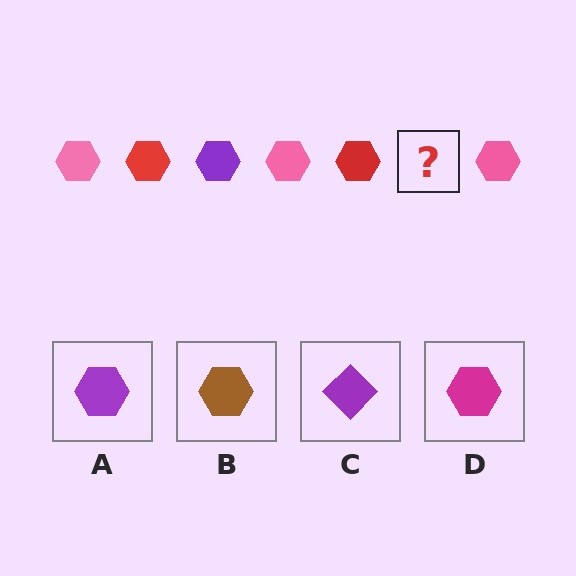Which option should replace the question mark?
Option A.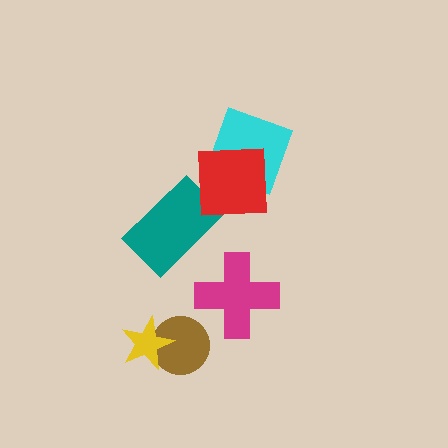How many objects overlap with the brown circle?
1 object overlaps with the brown circle.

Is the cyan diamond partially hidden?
Yes, it is partially covered by another shape.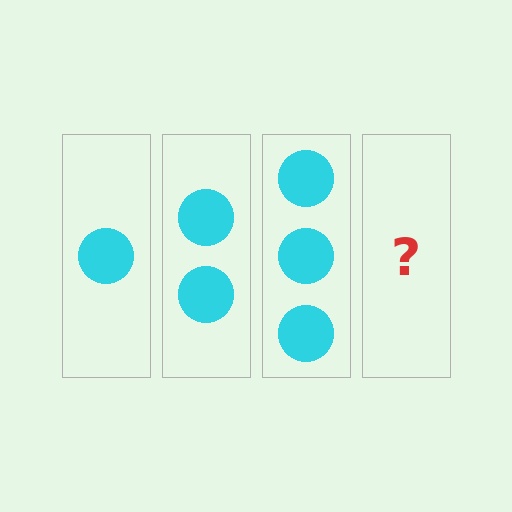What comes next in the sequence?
The next element should be 4 circles.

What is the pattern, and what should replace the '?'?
The pattern is that each step adds one more circle. The '?' should be 4 circles.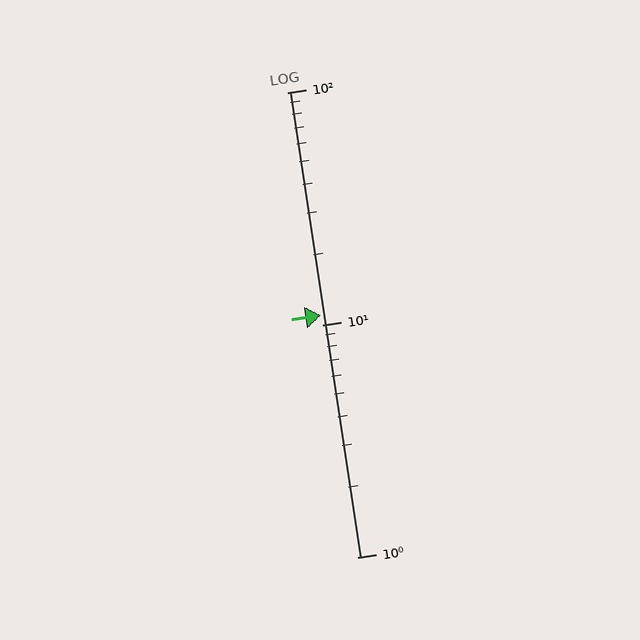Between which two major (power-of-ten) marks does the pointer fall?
The pointer is between 10 and 100.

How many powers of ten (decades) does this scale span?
The scale spans 2 decades, from 1 to 100.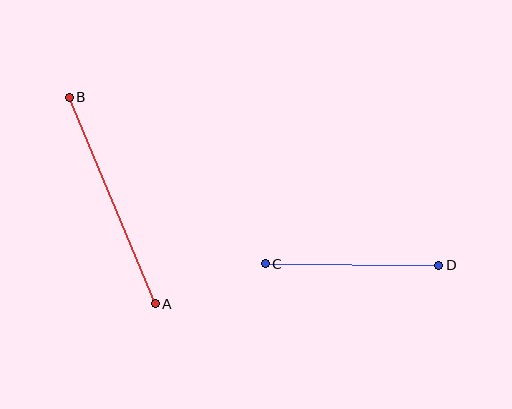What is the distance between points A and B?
The distance is approximately 224 pixels.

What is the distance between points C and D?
The distance is approximately 174 pixels.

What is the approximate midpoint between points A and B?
The midpoint is at approximately (112, 201) pixels.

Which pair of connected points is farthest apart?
Points A and B are farthest apart.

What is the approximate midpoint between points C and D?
The midpoint is at approximately (352, 265) pixels.